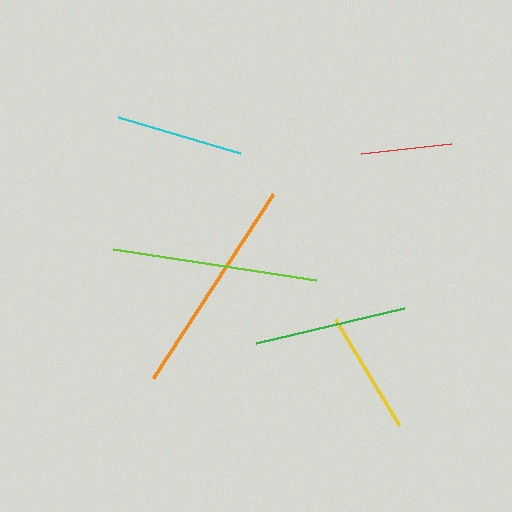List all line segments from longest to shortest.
From longest to shortest: orange, lime, green, cyan, yellow, red.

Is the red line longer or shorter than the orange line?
The orange line is longer than the red line.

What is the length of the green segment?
The green segment is approximately 152 pixels long.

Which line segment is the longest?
The orange line is the longest at approximately 220 pixels.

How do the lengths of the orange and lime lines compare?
The orange and lime lines are approximately the same length.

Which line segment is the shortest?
The red line is the shortest at approximately 91 pixels.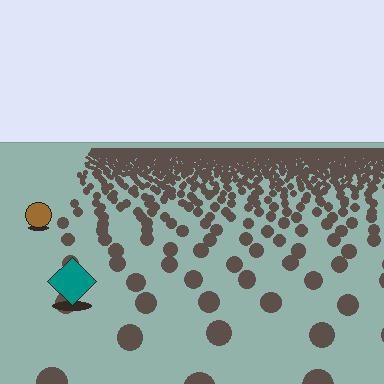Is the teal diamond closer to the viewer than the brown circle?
Yes. The teal diamond is closer — you can tell from the texture gradient: the ground texture is coarser near it.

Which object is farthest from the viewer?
The brown circle is farthest from the viewer. It appears smaller and the ground texture around it is denser.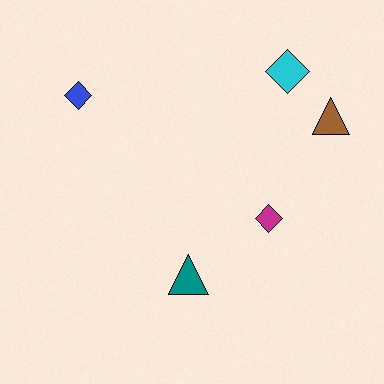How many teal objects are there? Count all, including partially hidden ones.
There is 1 teal object.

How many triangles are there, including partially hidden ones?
There are 2 triangles.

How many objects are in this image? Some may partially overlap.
There are 5 objects.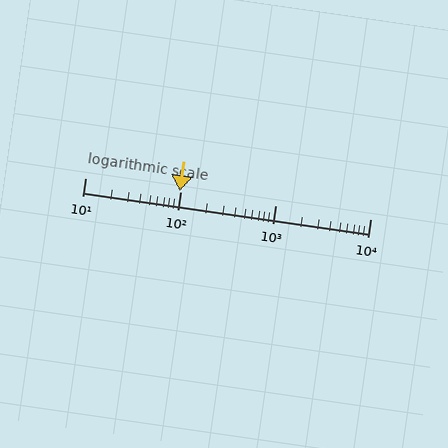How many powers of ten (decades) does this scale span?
The scale spans 3 decades, from 10 to 10000.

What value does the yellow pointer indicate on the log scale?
The pointer indicates approximately 99.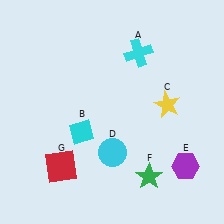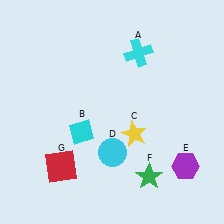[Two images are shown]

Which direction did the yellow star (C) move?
The yellow star (C) moved left.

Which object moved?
The yellow star (C) moved left.